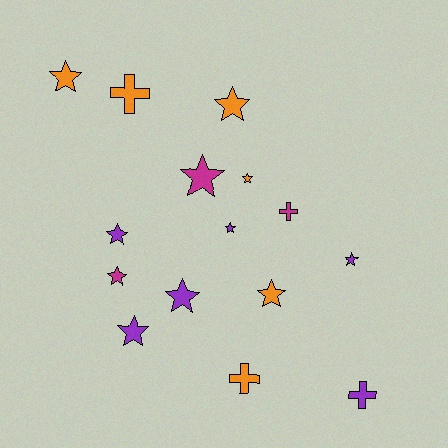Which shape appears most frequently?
Star, with 11 objects.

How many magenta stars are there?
There are 2 magenta stars.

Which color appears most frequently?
Orange, with 6 objects.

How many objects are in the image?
There are 15 objects.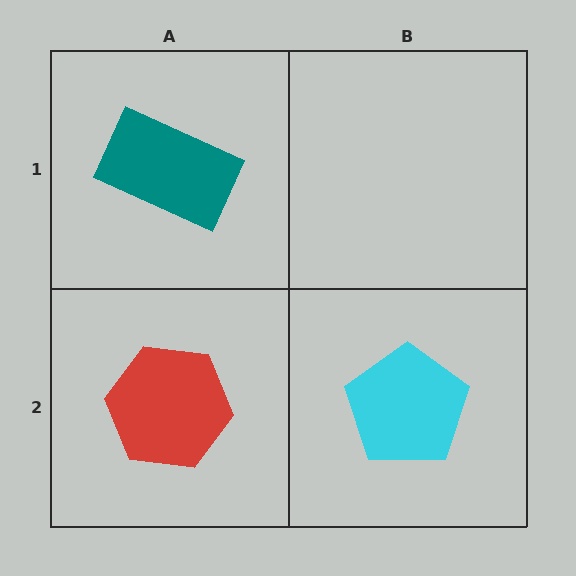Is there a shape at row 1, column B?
No, that cell is empty.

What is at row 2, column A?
A red hexagon.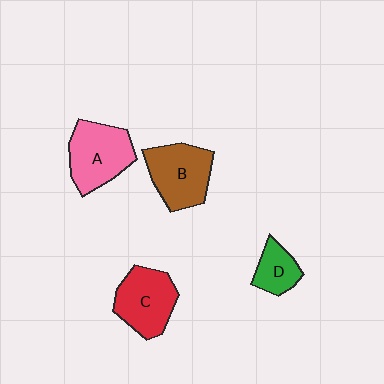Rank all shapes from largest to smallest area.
From largest to smallest: A (pink), B (brown), C (red), D (green).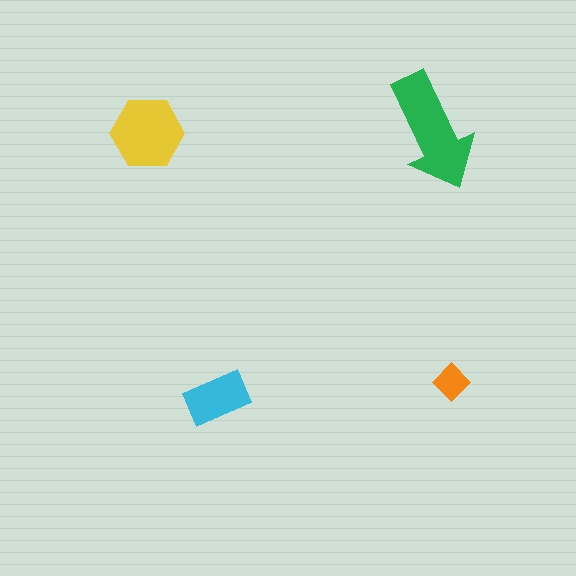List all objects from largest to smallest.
The green arrow, the yellow hexagon, the cyan rectangle, the orange diamond.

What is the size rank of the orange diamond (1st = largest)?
4th.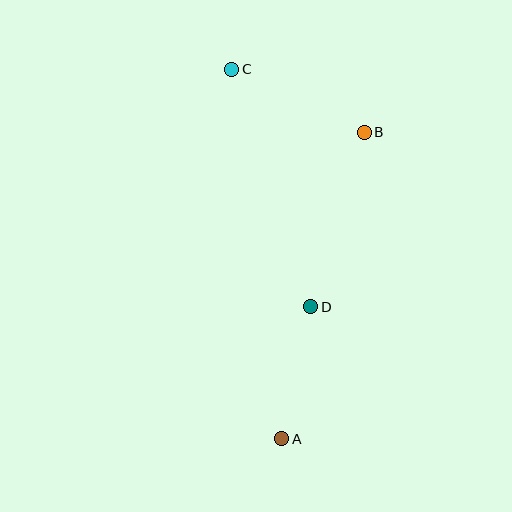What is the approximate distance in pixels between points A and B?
The distance between A and B is approximately 317 pixels.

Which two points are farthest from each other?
Points A and C are farthest from each other.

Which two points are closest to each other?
Points A and D are closest to each other.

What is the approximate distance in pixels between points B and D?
The distance between B and D is approximately 183 pixels.